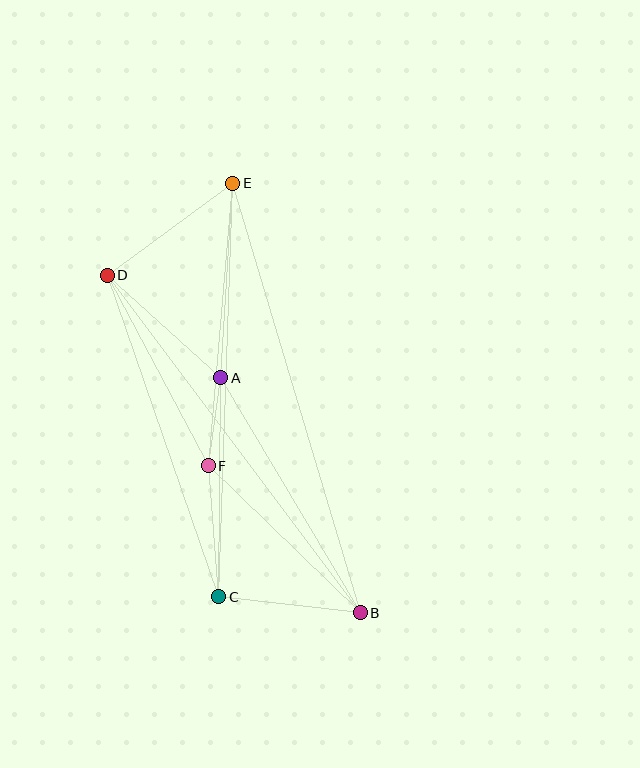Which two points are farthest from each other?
Points B and E are farthest from each other.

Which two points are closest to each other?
Points A and F are closest to each other.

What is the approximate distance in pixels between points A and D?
The distance between A and D is approximately 153 pixels.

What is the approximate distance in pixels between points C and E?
The distance between C and E is approximately 414 pixels.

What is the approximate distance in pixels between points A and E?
The distance between A and E is approximately 195 pixels.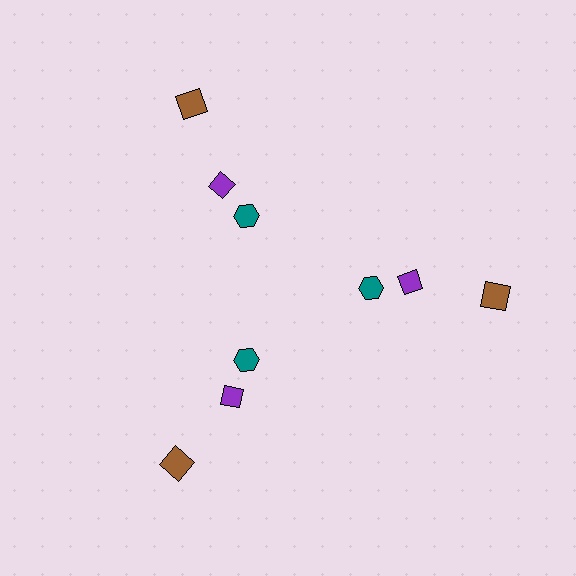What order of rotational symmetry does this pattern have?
This pattern has 3-fold rotational symmetry.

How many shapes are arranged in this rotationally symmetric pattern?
There are 9 shapes, arranged in 3 groups of 3.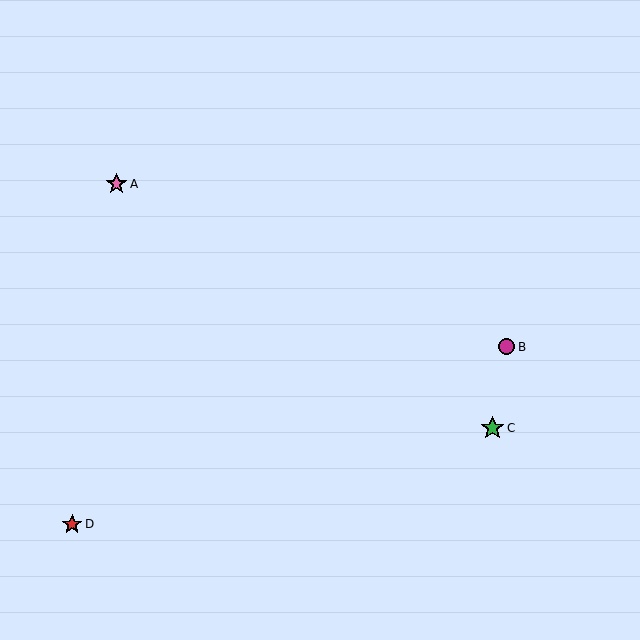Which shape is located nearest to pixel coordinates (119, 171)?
The pink star (labeled A) at (116, 184) is nearest to that location.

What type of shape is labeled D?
Shape D is a red star.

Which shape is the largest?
The green star (labeled C) is the largest.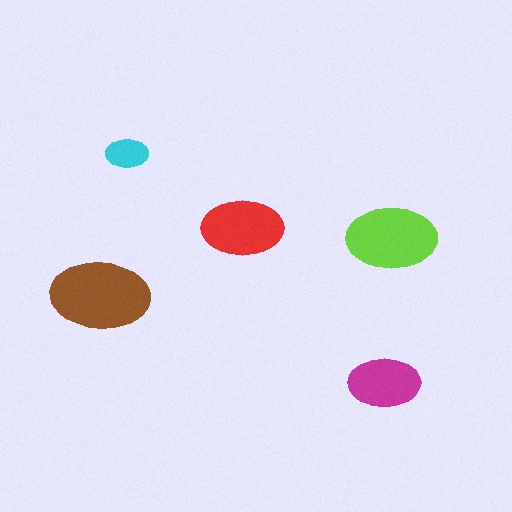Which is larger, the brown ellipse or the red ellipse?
The brown one.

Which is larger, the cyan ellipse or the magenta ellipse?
The magenta one.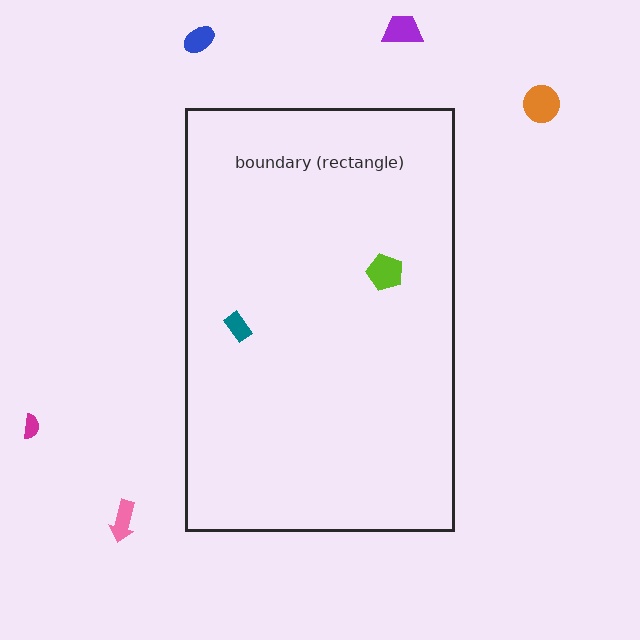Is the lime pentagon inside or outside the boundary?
Inside.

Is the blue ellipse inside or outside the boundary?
Outside.